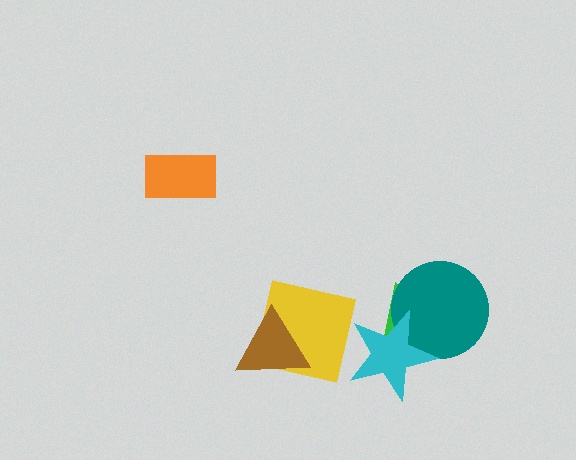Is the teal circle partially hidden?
Yes, it is partially covered by another shape.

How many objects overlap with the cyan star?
2 objects overlap with the cyan star.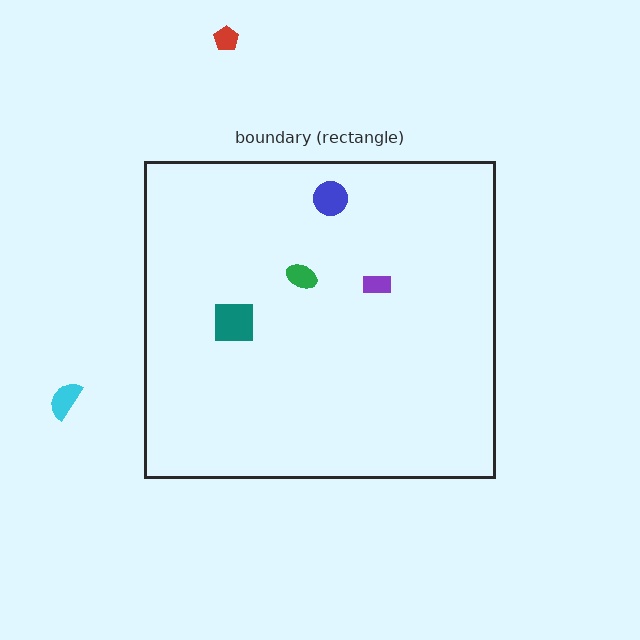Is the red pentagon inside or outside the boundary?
Outside.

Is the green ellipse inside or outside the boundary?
Inside.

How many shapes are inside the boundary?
4 inside, 2 outside.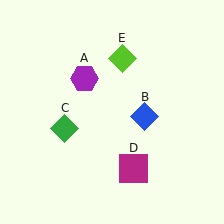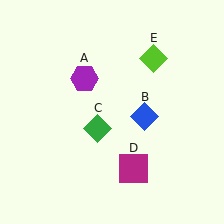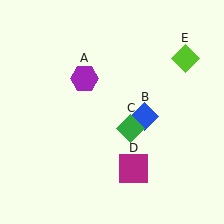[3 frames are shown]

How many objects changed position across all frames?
2 objects changed position: green diamond (object C), lime diamond (object E).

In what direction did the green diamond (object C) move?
The green diamond (object C) moved right.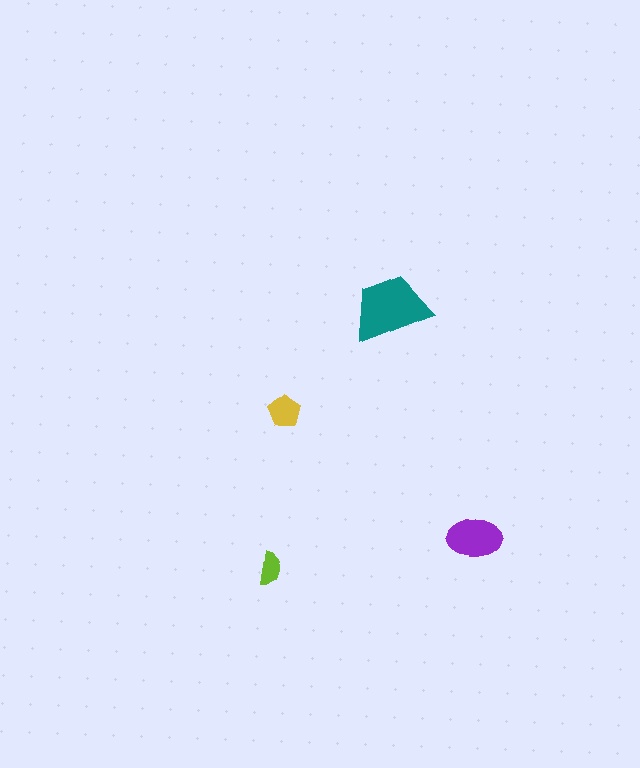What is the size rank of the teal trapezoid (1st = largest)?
1st.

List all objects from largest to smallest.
The teal trapezoid, the purple ellipse, the yellow pentagon, the lime semicircle.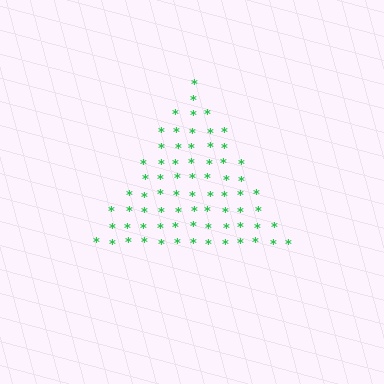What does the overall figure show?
The overall figure shows a triangle.